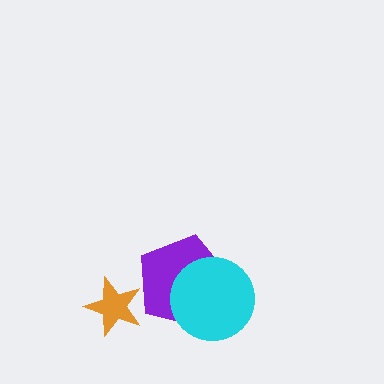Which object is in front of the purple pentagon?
The cyan circle is in front of the purple pentagon.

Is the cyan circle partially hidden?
No, no other shape covers it.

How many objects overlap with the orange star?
0 objects overlap with the orange star.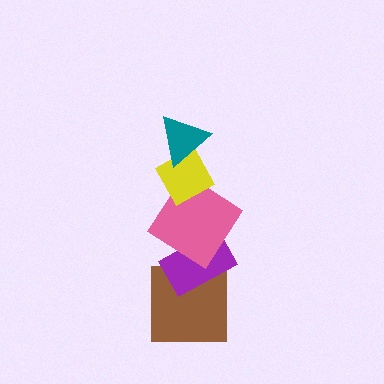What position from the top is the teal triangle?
The teal triangle is 1st from the top.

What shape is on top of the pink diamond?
The yellow diamond is on top of the pink diamond.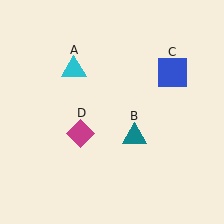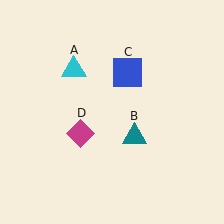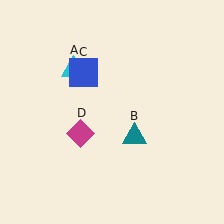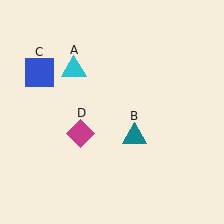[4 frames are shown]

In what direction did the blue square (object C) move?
The blue square (object C) moved left.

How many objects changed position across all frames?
1 object changed position: blue square (object C).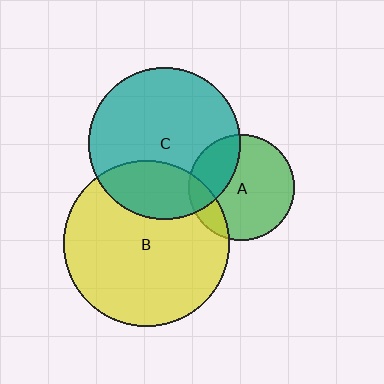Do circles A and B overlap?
Yes.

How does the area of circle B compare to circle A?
Approximately 2.5 times.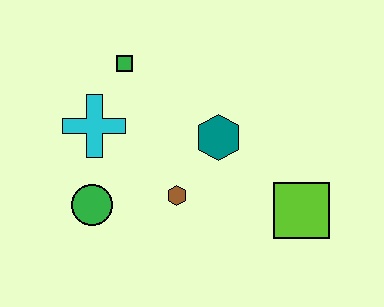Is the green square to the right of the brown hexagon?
No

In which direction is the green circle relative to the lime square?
The green circle is to the left of the lime square.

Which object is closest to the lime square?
The teal hexagon is closest to the lime square.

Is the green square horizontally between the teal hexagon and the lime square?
No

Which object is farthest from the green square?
The lime square is farthest from the green square.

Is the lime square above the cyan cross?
No